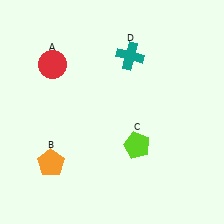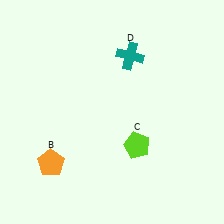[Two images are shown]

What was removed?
The red circle (A) was removed in Image 2.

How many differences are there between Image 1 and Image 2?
There is 1 difference between the two images.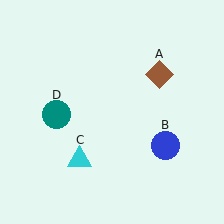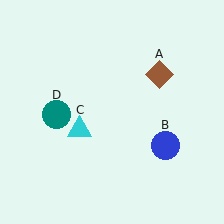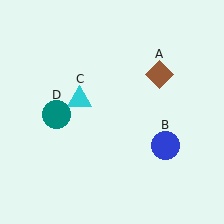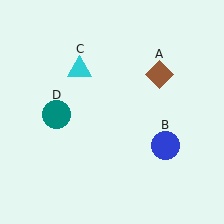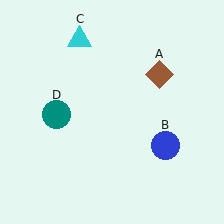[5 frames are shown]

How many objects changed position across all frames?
1 object changed position: cyan triangle (object C).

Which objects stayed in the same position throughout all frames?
Brown diamond (object A) and blue circle (object B) and teal circle (object D) remained stationary.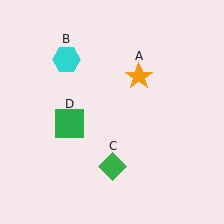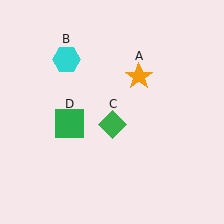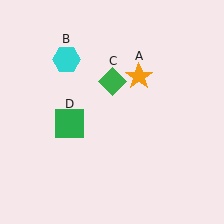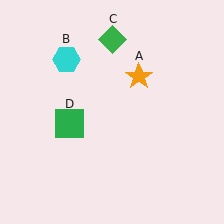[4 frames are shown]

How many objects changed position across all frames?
1 object changed position: green diamond (object C).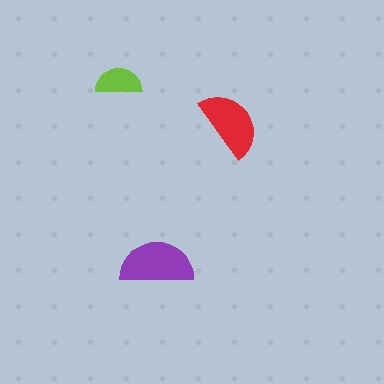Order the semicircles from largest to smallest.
the purple one, the red one, the lime one.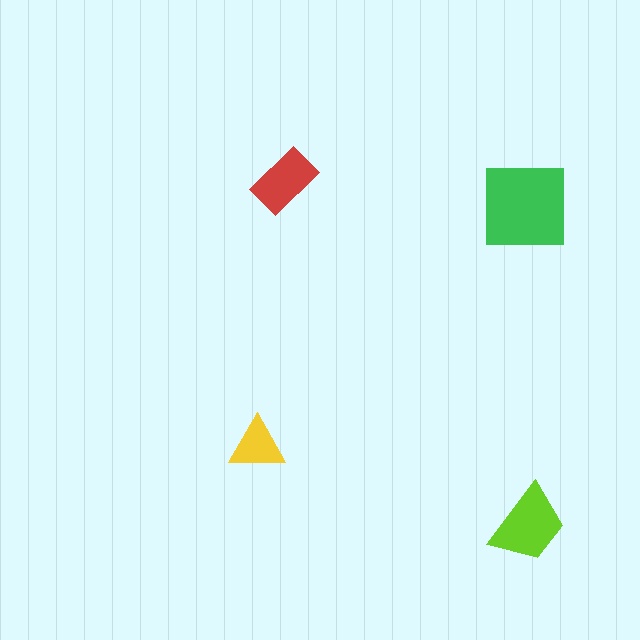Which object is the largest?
The green square.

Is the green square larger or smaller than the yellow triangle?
Larger.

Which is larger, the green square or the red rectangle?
The green square.